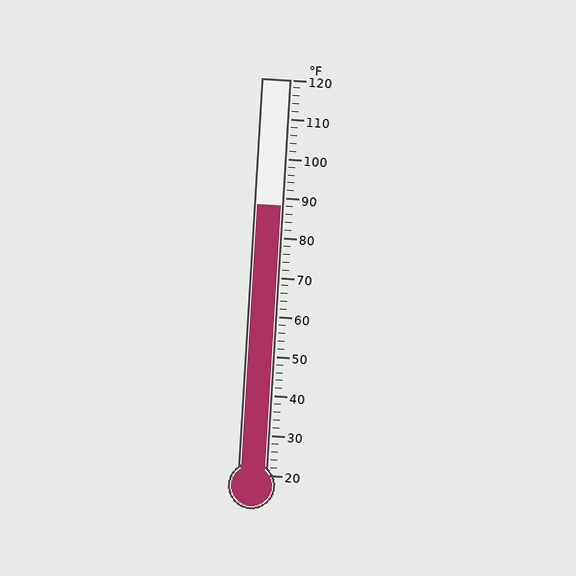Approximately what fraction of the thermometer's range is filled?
The thermometer is filled to approximately 70% of its range.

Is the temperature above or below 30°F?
The temperature is above 30°F.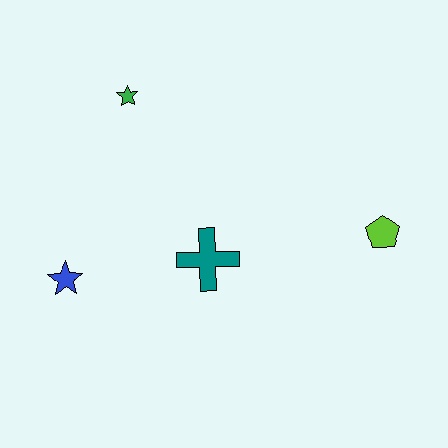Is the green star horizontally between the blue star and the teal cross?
Yes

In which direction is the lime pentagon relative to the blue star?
The lime pentagon is to the right of the blue star.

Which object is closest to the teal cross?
The blue star is closest to the teal cross.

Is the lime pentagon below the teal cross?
No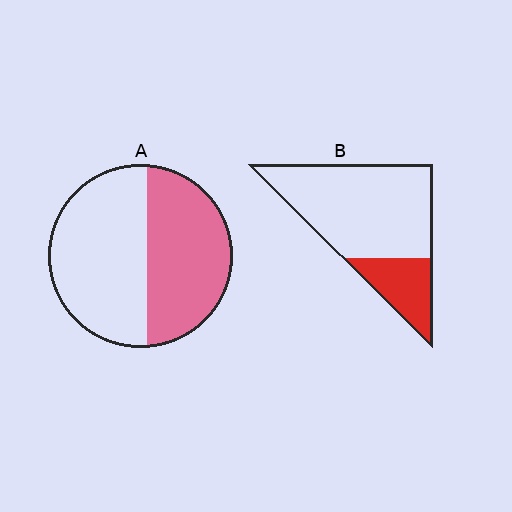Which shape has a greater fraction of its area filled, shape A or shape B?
Shape A.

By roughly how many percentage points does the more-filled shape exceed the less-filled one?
By roughly 20 percentage points (A over B).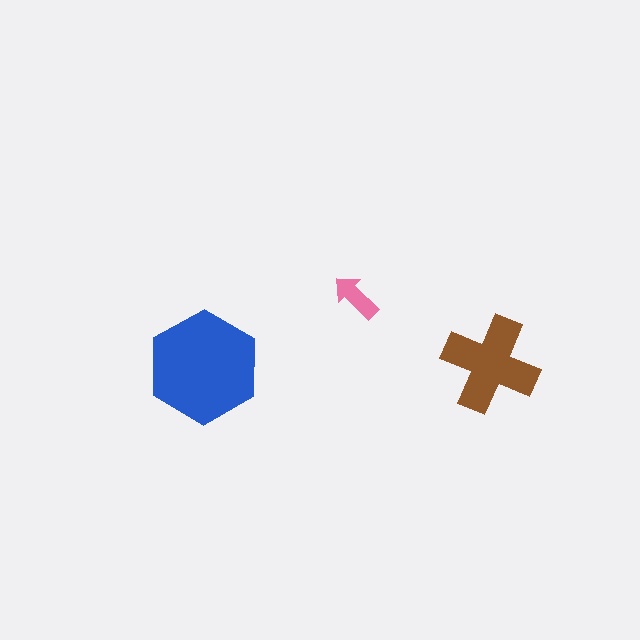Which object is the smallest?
The pink arrow.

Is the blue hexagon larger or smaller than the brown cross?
Larger.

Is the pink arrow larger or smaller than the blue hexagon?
Smaller.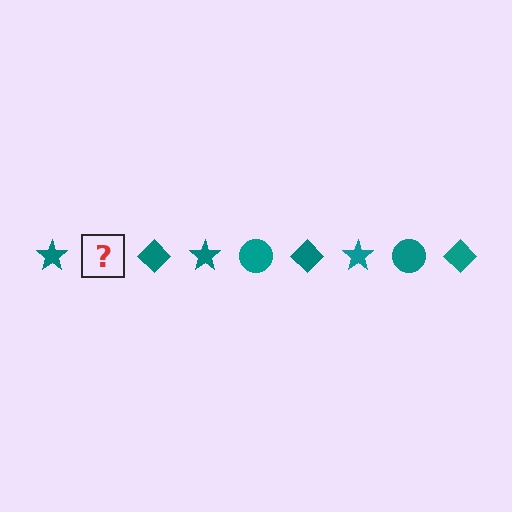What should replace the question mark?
The question mark should be replaced with a teal circle.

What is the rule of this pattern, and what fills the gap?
The rule is that the pattern cycles through star, circle, diamond shapes in teal. The gap should be filled with a teal circle.